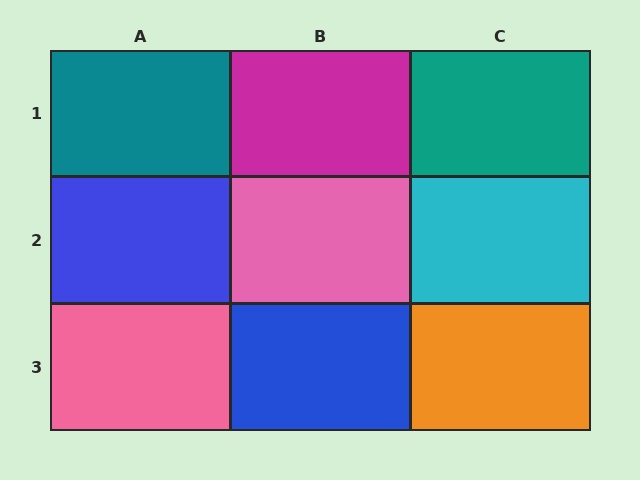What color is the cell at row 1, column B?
Magenta.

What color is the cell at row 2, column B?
Pink.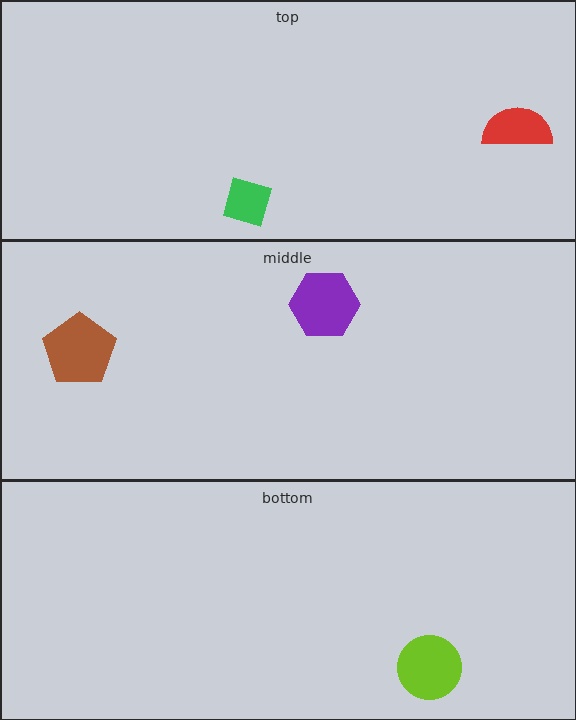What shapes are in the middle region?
The brown pentagon, the purple hexagon.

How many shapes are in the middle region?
2.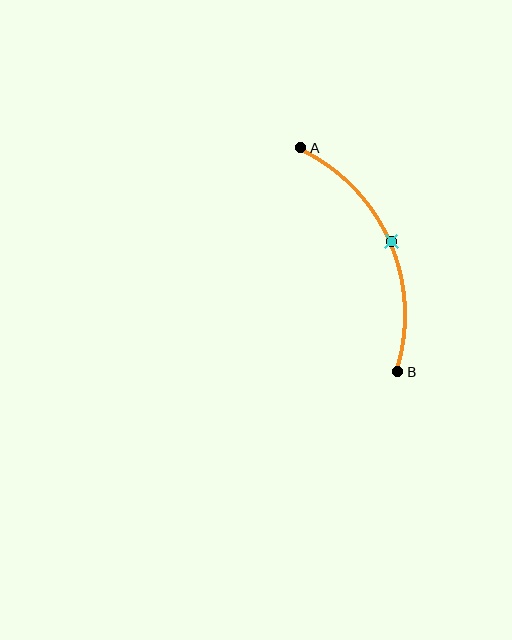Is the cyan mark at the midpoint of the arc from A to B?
Yes. The cyan mark lies on the arc at equal arc-length from both A and B — it is the arc midpoint.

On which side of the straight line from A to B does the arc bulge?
The arc bulges to the right of the straight line connecting A and B.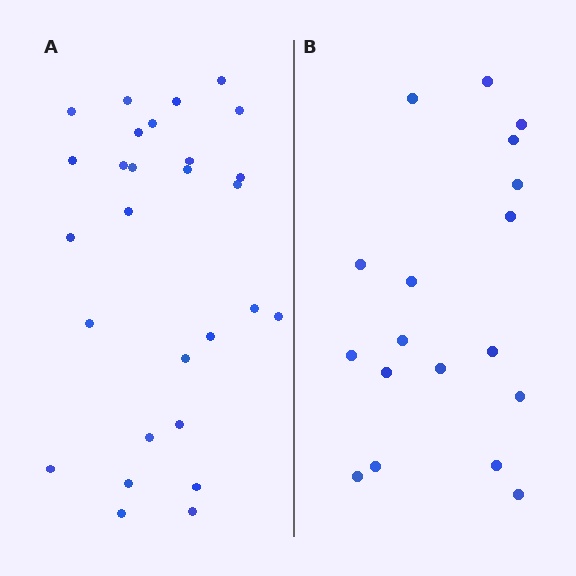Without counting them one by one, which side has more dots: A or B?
Region A (the left region) has more dots.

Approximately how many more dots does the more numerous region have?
Region A has roughly 10 or so more dots than region B.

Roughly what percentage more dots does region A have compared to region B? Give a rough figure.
About 55% more.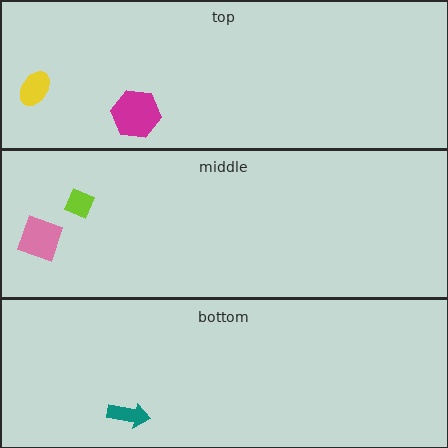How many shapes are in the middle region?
2.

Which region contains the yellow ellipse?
The top region.